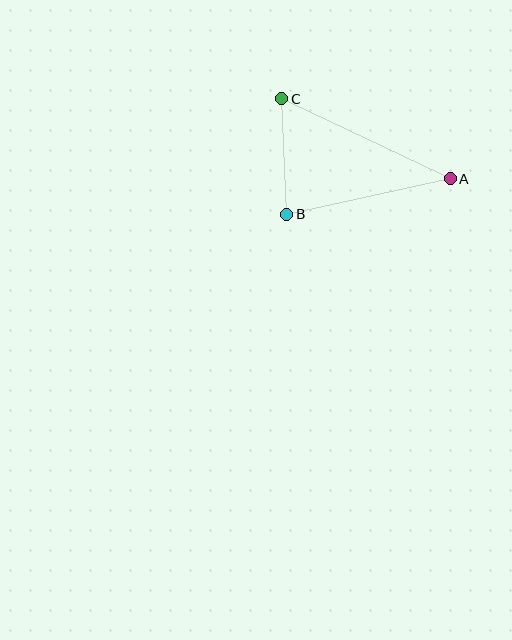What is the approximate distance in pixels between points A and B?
The distance between A and B is approximately 167 pixels.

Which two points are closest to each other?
Points B and C are closest to each other.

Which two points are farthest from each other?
Points A and C are farthest from each other.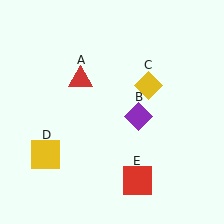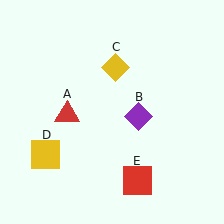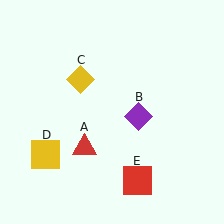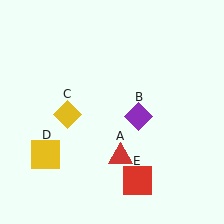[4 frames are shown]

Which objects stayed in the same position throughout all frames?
Purple diamond (object B) and yellow square (object D) and red square (object E) remained stationary.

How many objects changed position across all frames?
2 objects changed position: red triangle (object A), yellow diamond (object C).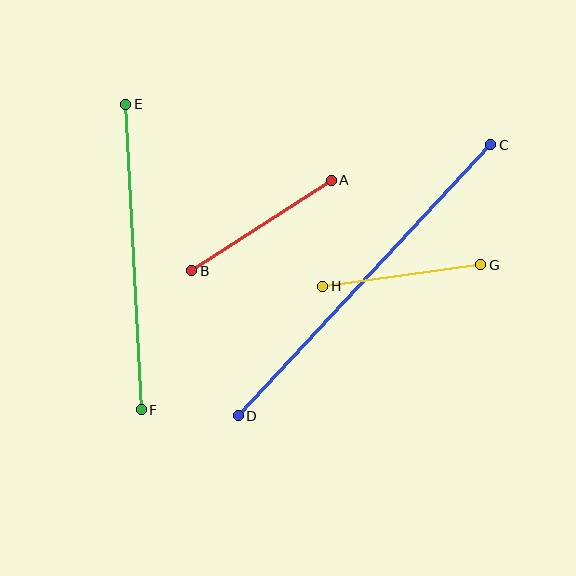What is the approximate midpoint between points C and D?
The midpoint is at approximately (364, 280) pixels.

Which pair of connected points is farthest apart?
Points C and D are farthest apart.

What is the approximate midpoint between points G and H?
The midpoint is at approximately (402, 276) pixels.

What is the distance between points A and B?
The distance is approximately 166 pixels.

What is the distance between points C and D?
The distance is approximately 370 pixels.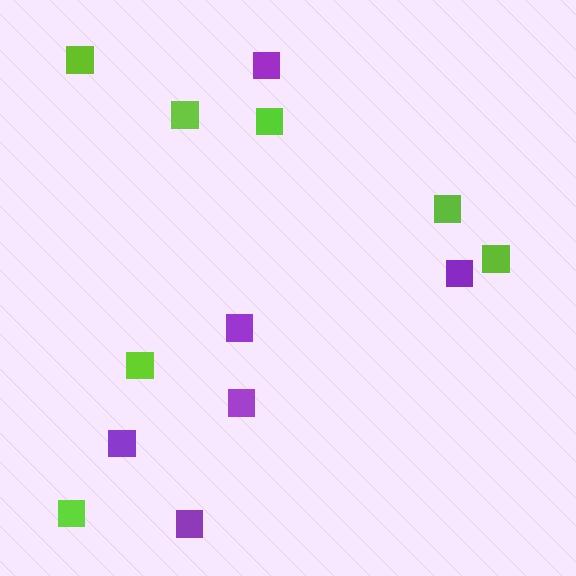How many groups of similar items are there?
There are 2 groups: one group of lime squares (7) and one group of purple squares (6).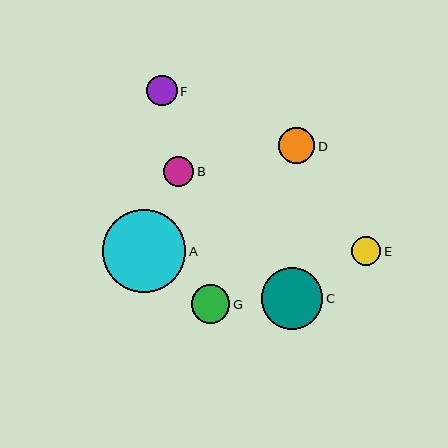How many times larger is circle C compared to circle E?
Circle C is approximately 2.1 times the size of circle E.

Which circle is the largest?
Circle A is the largest with a size of approximately 84 pixels.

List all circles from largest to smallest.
From largest to smallest: A, C, G, D, F, B, E.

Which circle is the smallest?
Circle E is the smallest with a size of approximately 29 pixels.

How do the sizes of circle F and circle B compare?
Circle F and circle B are approximately the same size.